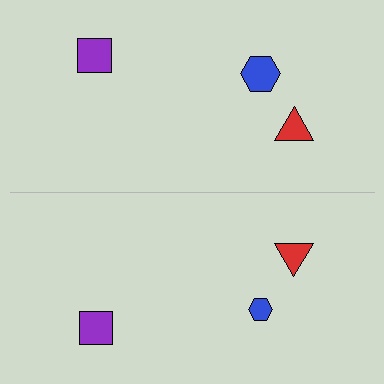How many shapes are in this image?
There are 6 shapes in this image.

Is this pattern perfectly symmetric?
No, the pattern is not perfectly symmetric. The blue hexagon on the bottom side has a different size than its mirror counterpart.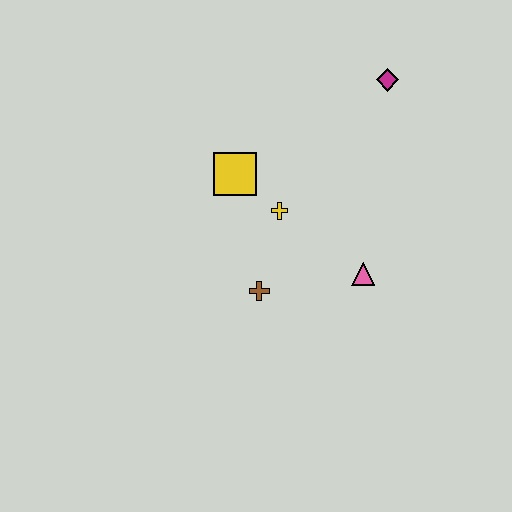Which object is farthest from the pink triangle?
The magenta diamond is farthest from the pink triangle.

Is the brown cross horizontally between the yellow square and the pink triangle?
Yes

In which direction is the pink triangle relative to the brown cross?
The pink triangle is to the right of the brown cross.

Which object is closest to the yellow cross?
The yellow square is closest to the yellow cross.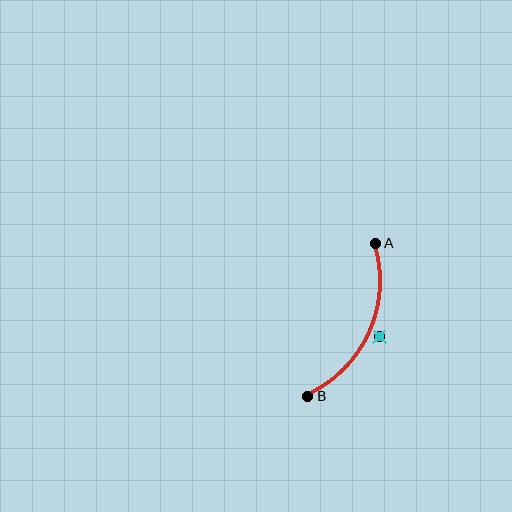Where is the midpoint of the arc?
The arc midpoint is the point on the curve farthest from the straight line joining A and B. It sits to the right of that line.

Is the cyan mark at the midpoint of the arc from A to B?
No — the cyan mark does not lie on the arc at all. It sits slightly outside the curve.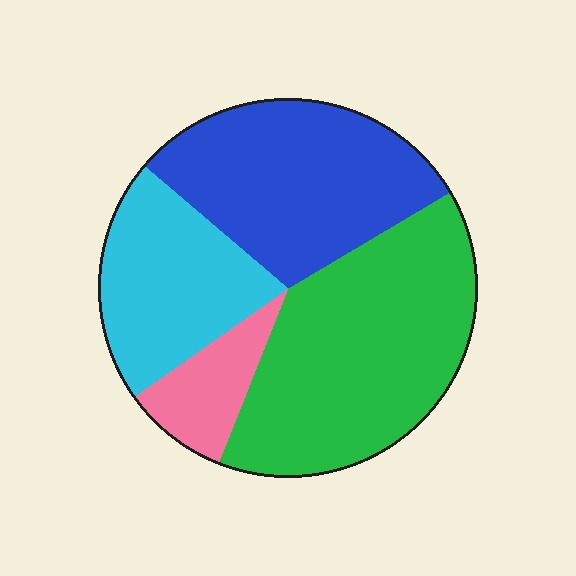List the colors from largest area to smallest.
From largest to smallest: green, blue, cyan, pink.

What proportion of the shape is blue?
Blue covers roughly 30% of the shape.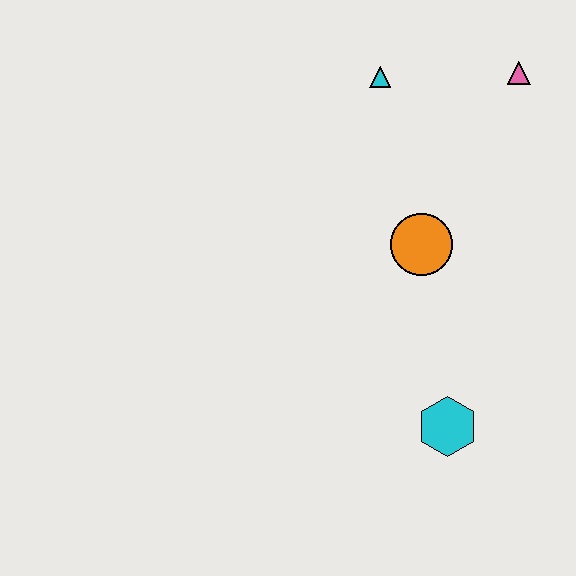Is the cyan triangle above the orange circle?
Yes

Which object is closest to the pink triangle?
The cyan triangle is closest to the pink triangle.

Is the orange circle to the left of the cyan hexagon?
Yes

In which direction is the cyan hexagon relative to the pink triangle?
The cyan hexagon is below the pink triangle.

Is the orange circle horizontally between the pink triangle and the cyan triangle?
Yes